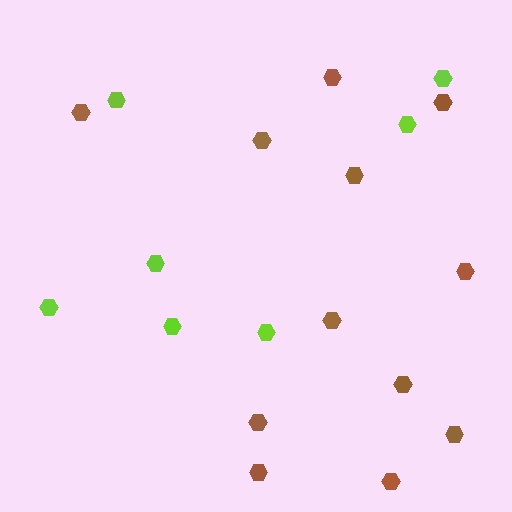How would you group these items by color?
There are 2 groups: one group of lime hexagons (7) and one group of brown hexagons (12).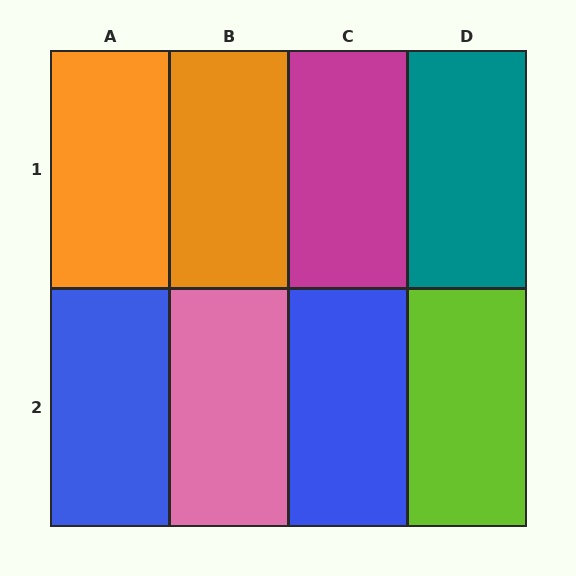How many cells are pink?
1 cell is pink.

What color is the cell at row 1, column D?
Teal.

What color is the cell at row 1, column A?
Orange.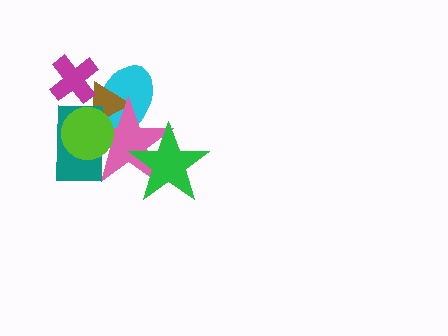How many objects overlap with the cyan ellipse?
5 objects overlap with the cyan ellipse.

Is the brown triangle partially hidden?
Yes, it is partially covered by another shape.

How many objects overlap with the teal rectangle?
4 objects overlap with the teal rectangle.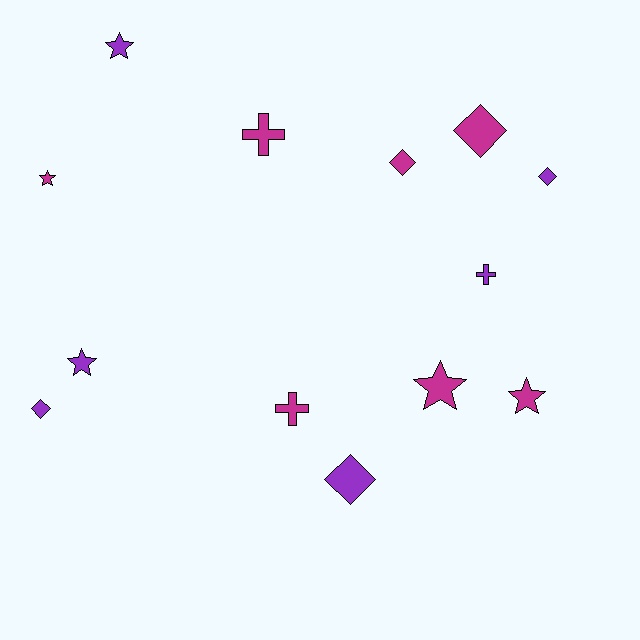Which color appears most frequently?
Magenta, with 7 objects.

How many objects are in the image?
There are 13 objects.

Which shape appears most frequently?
Diamond, with 5 objects.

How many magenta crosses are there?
There are 2 magenta crosses.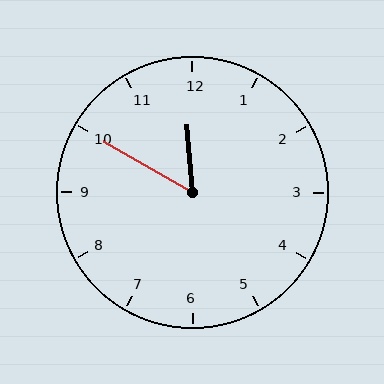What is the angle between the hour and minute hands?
Approximately 55 degrees.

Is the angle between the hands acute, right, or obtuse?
It is acute.